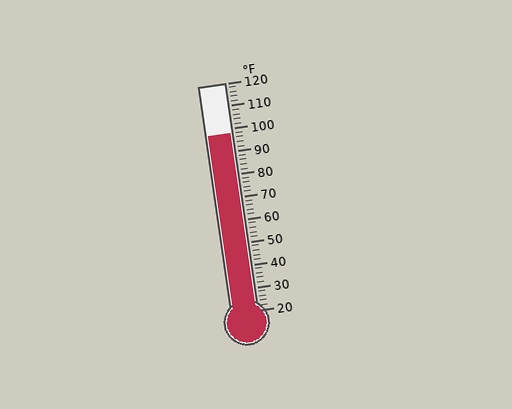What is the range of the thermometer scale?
The thermometer scale ranges from 20°F to 120°F.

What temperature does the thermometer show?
The thermometer shows approximately 98°F.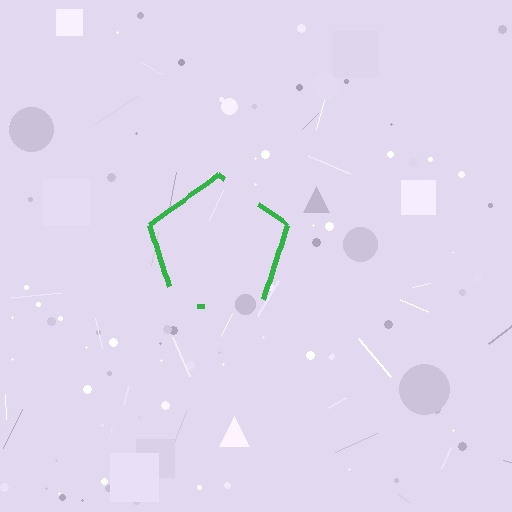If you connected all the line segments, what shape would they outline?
They would outline a pentagon.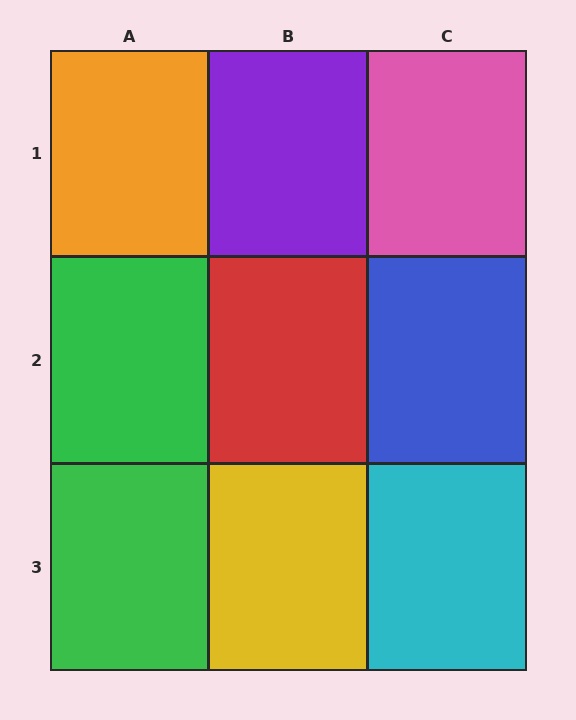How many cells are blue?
1 cell is blue.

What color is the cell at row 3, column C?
Cyan.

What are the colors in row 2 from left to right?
Green, red, blue.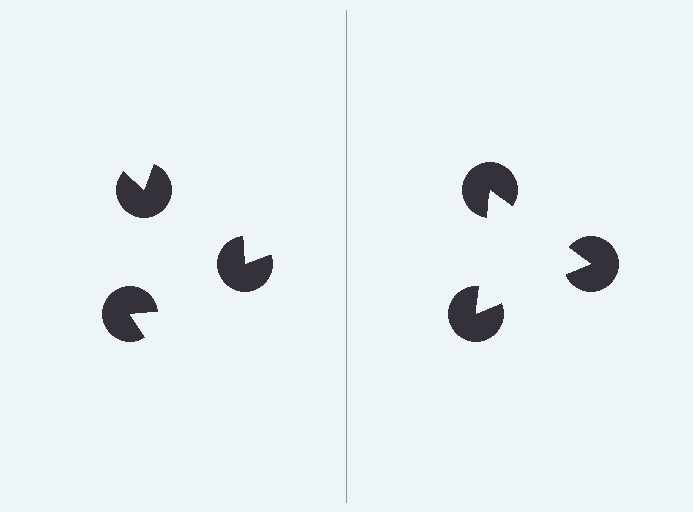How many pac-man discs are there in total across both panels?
6 — 3 on each side.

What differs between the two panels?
The pac-man discs are positioned identically on both sides; only the wedge orientations differ. On the right they align to a triangle; on the left they are misaligned.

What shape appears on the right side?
An illusory triangle.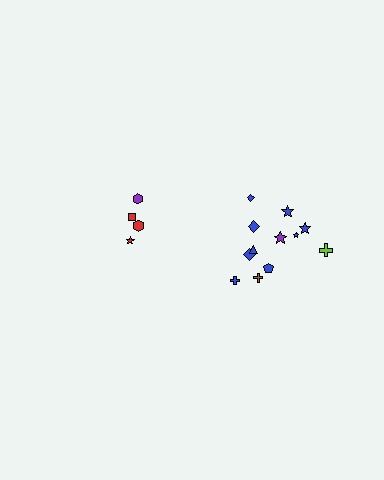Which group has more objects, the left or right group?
The right group.